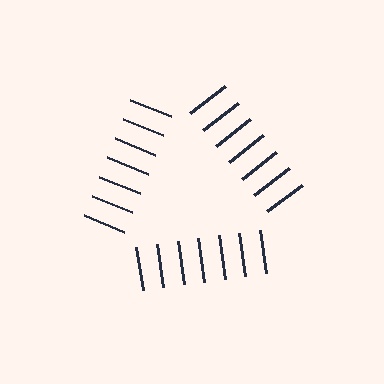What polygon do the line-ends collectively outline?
An illusory triangle — the line segments terminate on its edges but no continuous stroke is drawn.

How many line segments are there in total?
21 — 7 along each of the 3 edges.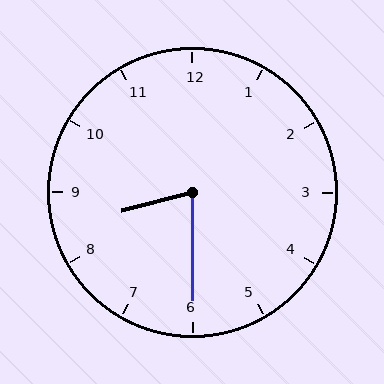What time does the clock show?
8:30.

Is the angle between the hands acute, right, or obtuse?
It is acute.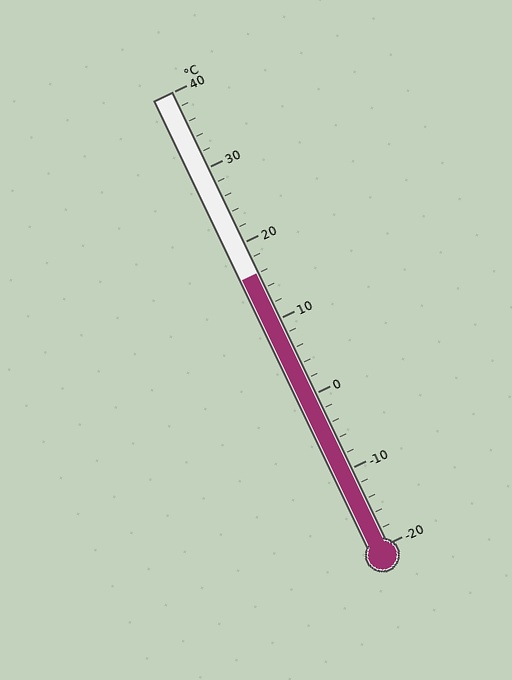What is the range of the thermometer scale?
The thermometer scale ranges from -20°C to 40°C.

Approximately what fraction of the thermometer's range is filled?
The thermometer is filled to approximately 60% of its range.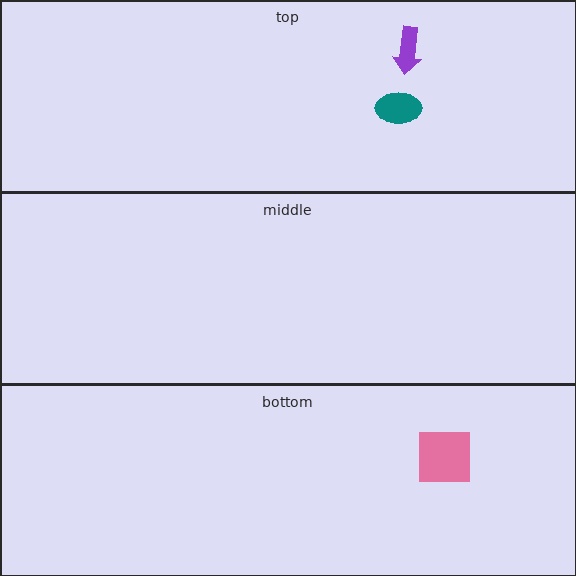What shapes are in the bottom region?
The pink square.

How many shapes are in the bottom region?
1.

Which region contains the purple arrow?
The top region.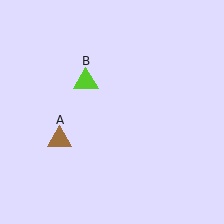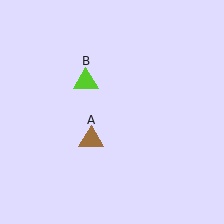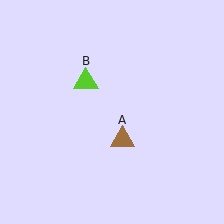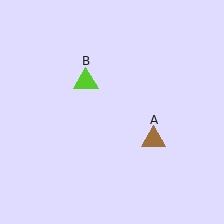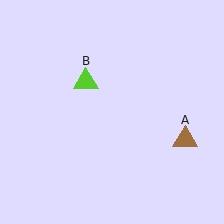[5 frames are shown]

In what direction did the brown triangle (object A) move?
The brown triangle (object A) moved right.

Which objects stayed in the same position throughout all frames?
Lime triangle (object B) remained stationary.